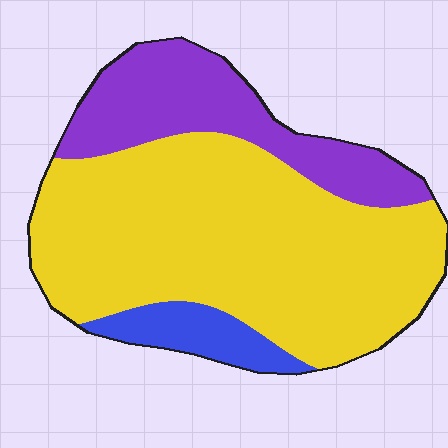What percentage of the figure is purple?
Purple takes up about one quarter (1/4) of the figure.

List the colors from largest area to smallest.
From largest to smallest: yellow, purple, blue.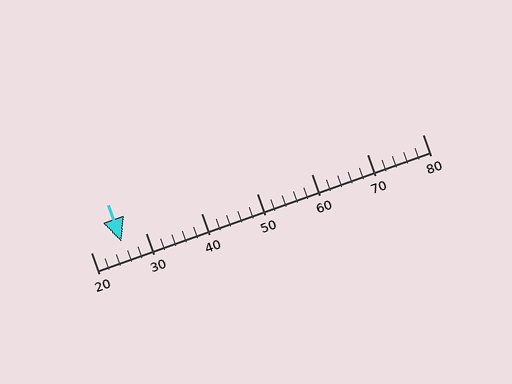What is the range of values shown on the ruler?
The ruler shows values from 20 to 80.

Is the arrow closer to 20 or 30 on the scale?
The arrow is closer to 30.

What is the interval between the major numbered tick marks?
The major tick marks are spaced 10 units apart.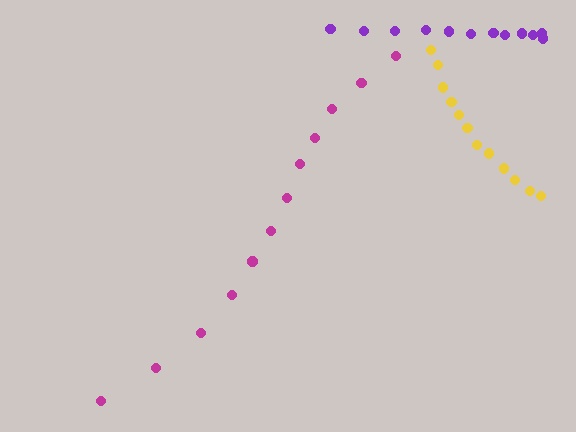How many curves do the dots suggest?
There are 3 distinct paths.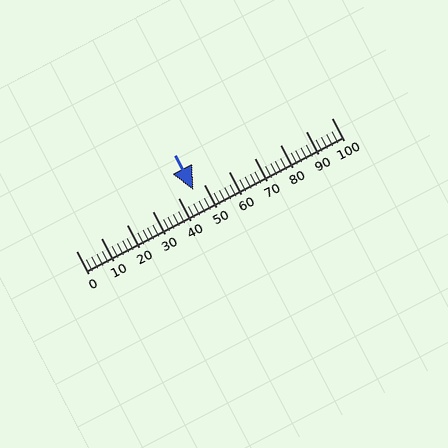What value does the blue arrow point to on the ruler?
The blue arrow points to approximately 46.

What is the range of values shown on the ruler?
The ruler shows values from 0 to 100.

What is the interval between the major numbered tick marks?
The major tick marks are spaced 10 units apart.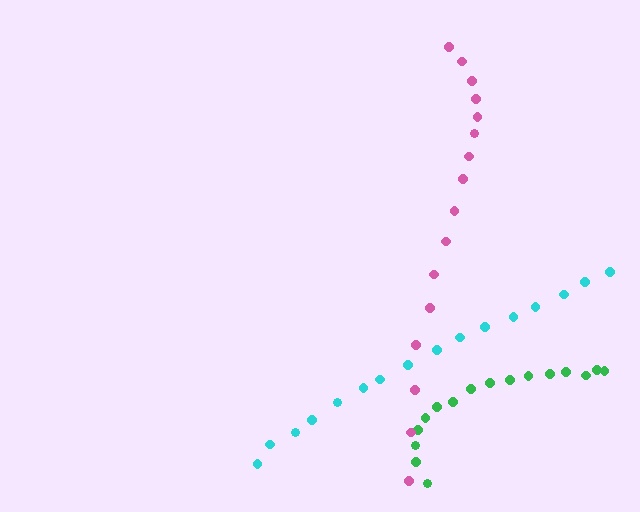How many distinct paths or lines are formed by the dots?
There are 3 distinct paths.